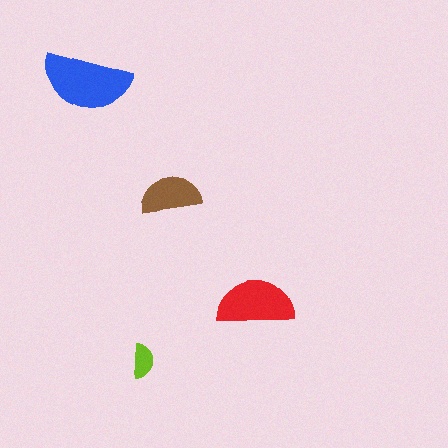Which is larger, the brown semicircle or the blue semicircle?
The blue one.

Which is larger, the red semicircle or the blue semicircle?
The blue one.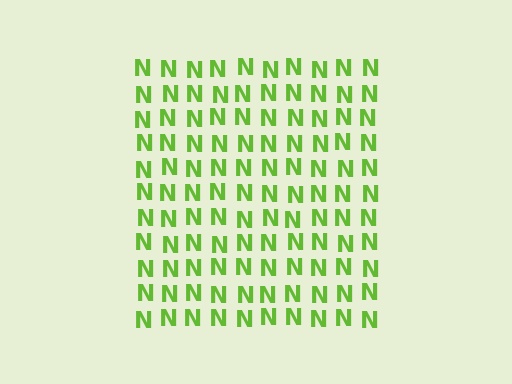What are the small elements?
The small elements are letter N's.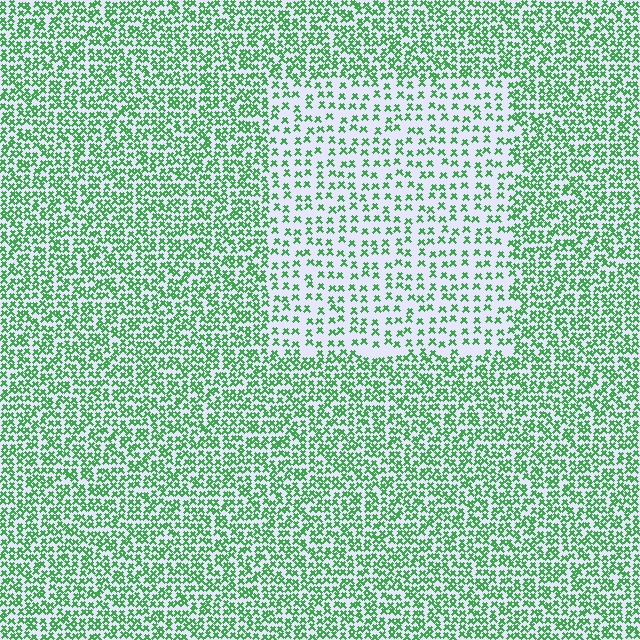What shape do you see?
I see a rectangle.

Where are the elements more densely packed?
The elements are more densely packed outside the rectangle boundary.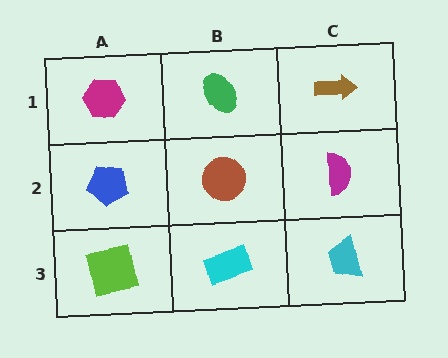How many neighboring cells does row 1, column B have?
3.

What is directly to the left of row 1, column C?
A green ellipse.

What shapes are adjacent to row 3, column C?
A magenta semicircle (row 2, column C), a cyan rectangle (row 3, column B).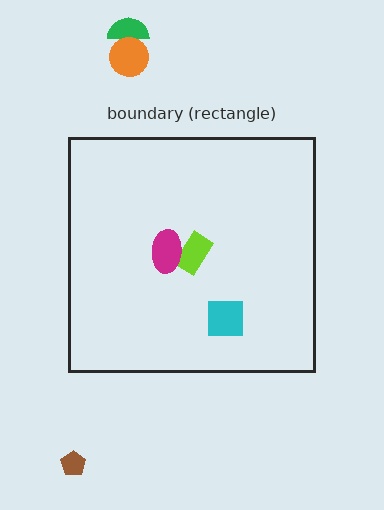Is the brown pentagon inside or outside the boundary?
Outside.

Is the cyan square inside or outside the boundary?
Inside.